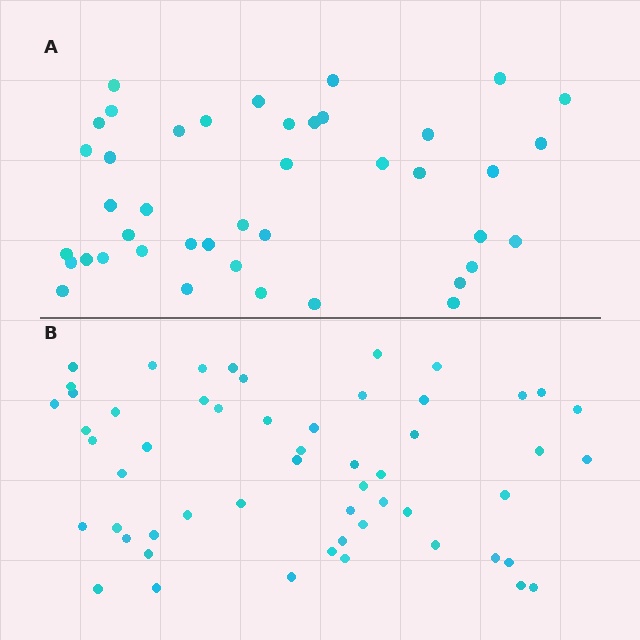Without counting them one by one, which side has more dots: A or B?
Region B (the bottom region) has more dots.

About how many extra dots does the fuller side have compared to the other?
Region B has approximately 15 more dots than region A.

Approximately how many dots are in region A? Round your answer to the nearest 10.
About 40 dots. (The exact count is 42, which rounds to 40.)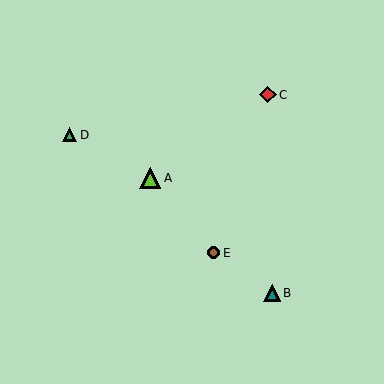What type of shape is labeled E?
Shape E is a brown circle.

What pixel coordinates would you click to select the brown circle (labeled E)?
Click at (214, 253) to select the brown circle E.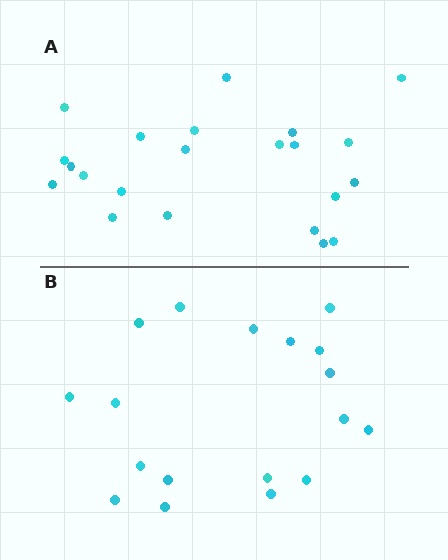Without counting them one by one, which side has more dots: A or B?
Region A (the top region) has more dots.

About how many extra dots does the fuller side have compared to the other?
Region A has about 4 more dots than region B.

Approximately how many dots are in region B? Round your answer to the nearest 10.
About 20 dots. (The exact count is 18, which rounds to 20.)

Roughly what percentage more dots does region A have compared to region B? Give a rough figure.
About 20% more.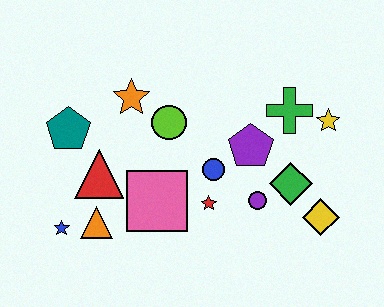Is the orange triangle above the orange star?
No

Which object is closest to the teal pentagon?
The red triangle is closest to the teal pentagon.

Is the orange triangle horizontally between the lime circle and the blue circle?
No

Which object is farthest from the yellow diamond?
The teal pentagon is farthest from the yellow diamond.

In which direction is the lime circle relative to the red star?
The lime circle is above the red star.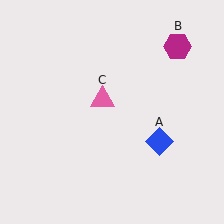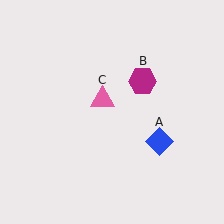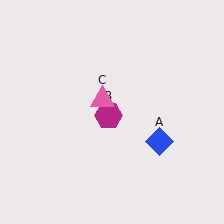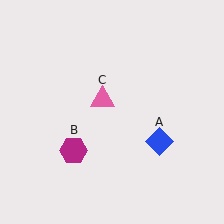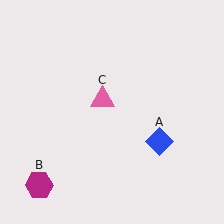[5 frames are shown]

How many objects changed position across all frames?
1 object changed position: magenta hexagon (object B).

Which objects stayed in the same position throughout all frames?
Blue diamond (object A) and pink triangle (object C) remained stationary.